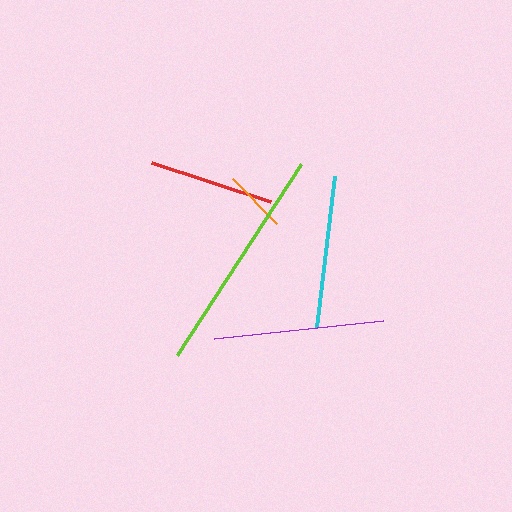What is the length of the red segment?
The red segment is approximately 125 pixels long.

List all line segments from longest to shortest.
From longest to shortest: lime, purple, cyan, red, orange.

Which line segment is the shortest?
The orange line is the shortest at approximately 63 pixels.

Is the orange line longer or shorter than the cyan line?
The cyan line is longer than the orange line.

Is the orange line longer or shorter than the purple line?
The purple line is longer than the orange line.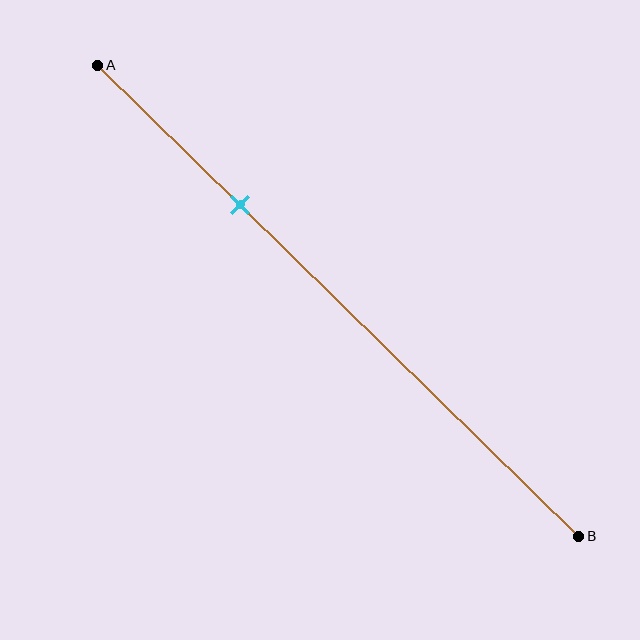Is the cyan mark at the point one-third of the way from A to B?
No, the mark is at about 30% from A, not at the 33% one-third point.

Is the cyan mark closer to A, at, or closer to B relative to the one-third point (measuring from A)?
The cyan mark is closer to point A than the one-third point of segment AB.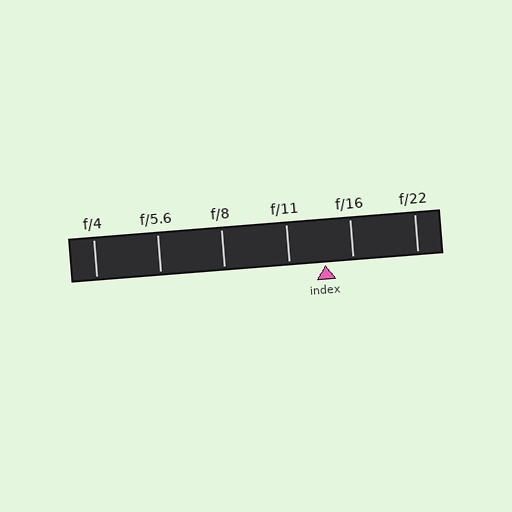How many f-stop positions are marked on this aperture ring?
There are 6 f-stop positions marked.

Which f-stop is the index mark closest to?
The index mark is closest to f/16.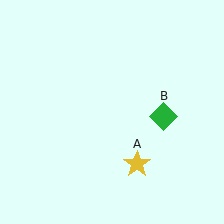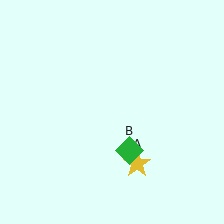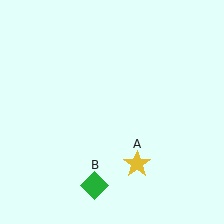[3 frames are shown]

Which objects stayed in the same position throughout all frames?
Yellow star (object A) remained stationary.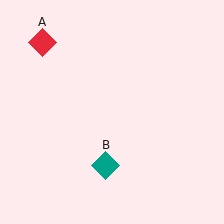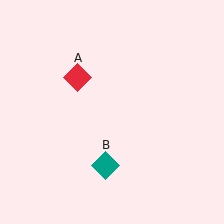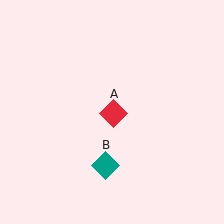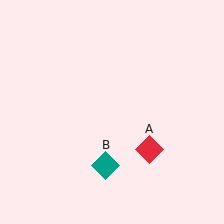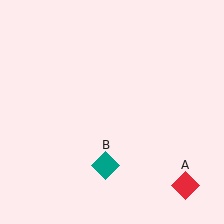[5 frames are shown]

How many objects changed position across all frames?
1 object changed position: red diamond (object A).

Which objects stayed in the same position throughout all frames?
Teal diamond (object B) remained stationary.